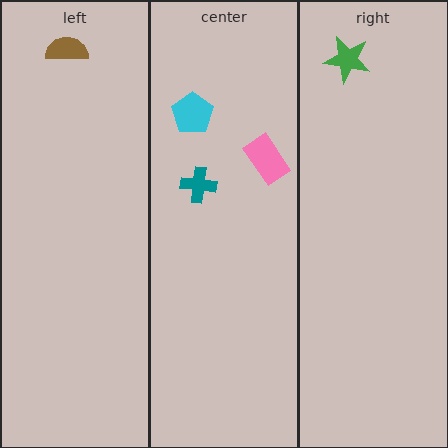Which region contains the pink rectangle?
The center region.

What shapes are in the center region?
The cyan pentagon, the teal cross, the pink rectangle.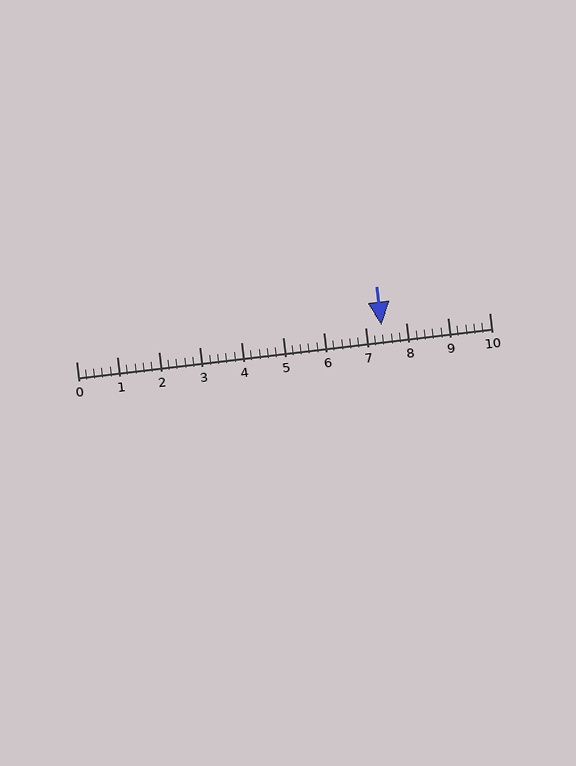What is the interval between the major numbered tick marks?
The major tick marks are spaced 1 units apart.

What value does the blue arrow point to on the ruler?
The blue arrow points to approximately 7.4.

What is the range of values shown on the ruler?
The ruler shows values from 0 to 10.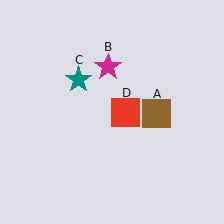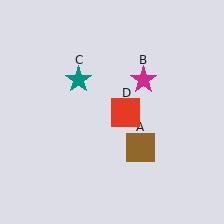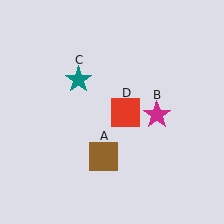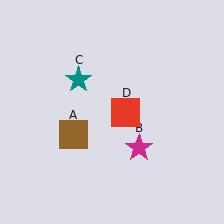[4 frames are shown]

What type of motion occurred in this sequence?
The brown square (object A), magenta star (object B) rotated clockwise around the center of the scene.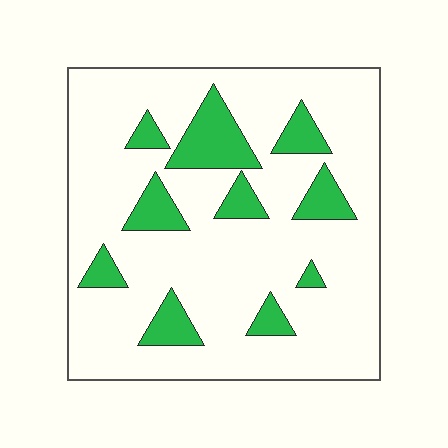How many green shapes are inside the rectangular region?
10.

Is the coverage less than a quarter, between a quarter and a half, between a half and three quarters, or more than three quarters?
Less than a quarter.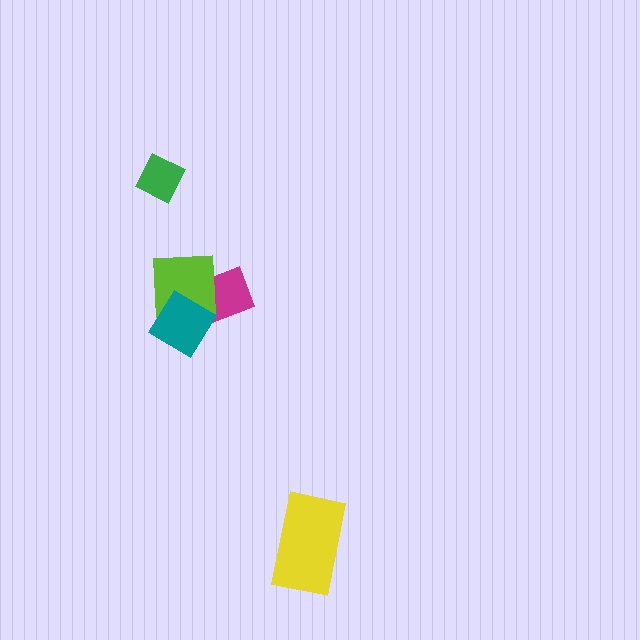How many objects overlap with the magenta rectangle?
2 objects overlap with the magenta rectangle.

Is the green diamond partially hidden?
No, no other shape covers it.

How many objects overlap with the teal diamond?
2 objects overlap with the teal diamond.